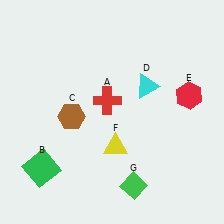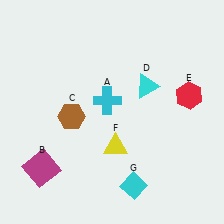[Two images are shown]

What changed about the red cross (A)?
In Image 1, A is red. In Image 2, it changed to cyan.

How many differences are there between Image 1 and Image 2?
There are 3 differences between the two images.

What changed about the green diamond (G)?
In Image 1, G is green. In Image 2, it changed to cyan.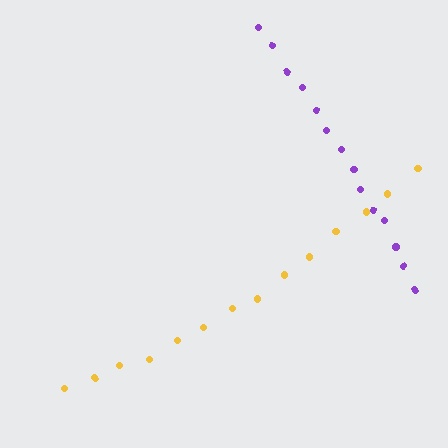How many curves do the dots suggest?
There are 2 distinct paths.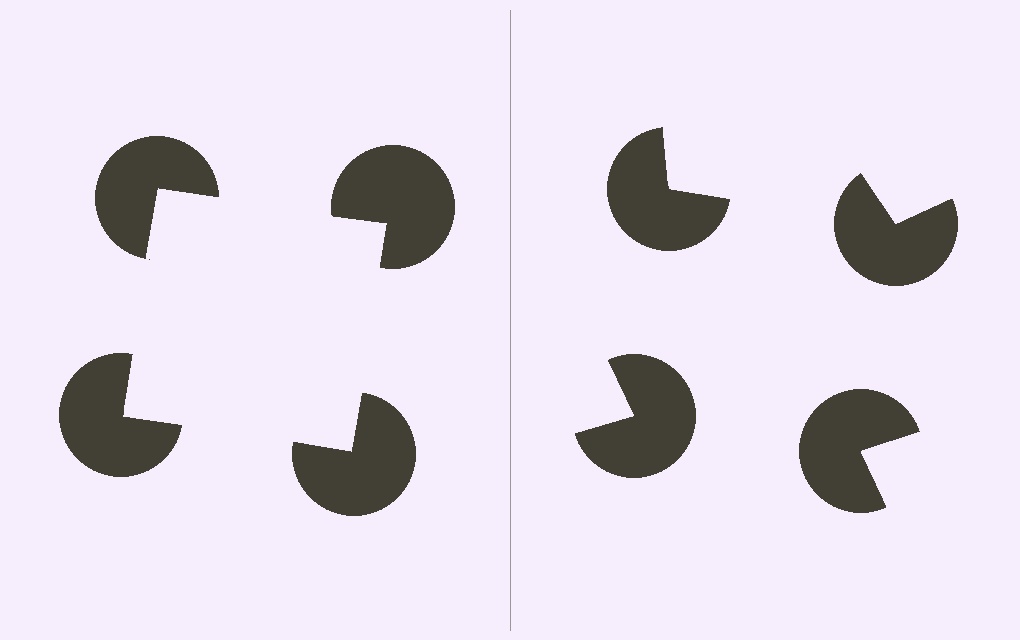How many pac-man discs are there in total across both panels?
8 — 4 on each side.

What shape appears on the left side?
An illusory square.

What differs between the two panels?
The pac-man discs are positioned identically on both sides; only the wedge orientations differ. On the left they align to a square; on the right they are misaligned.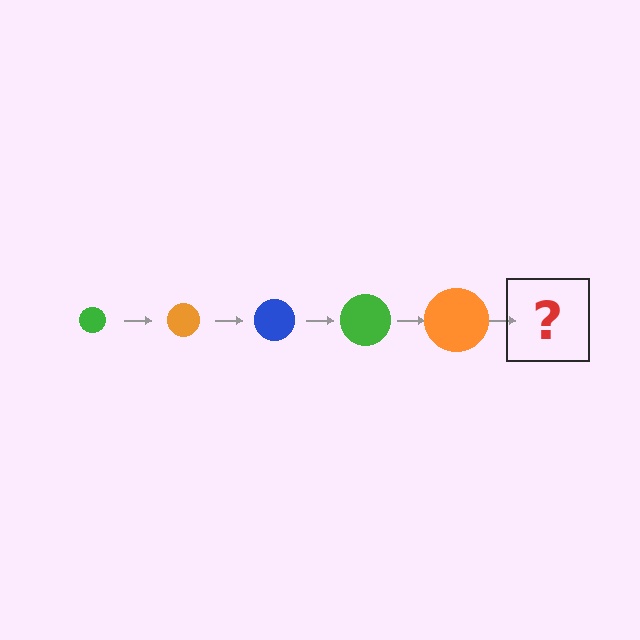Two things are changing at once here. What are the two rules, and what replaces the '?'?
The two rules are that the circle grows larger each step and the color cycles through green, orange, and blue. The '?' should be a blue circle, larger than the previous one.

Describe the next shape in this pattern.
It should be a blue circle, larger than the previous one.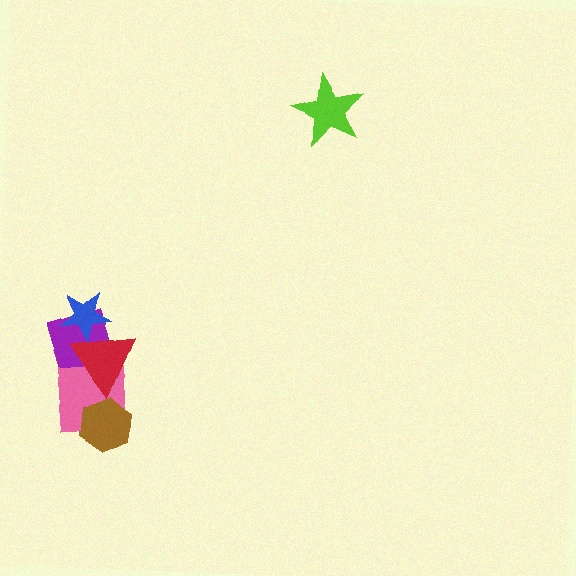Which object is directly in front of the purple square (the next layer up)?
The blue star is directly in front of the purple square.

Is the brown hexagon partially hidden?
No, no other shape covers it.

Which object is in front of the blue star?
The red triangle is in front of the blue star.